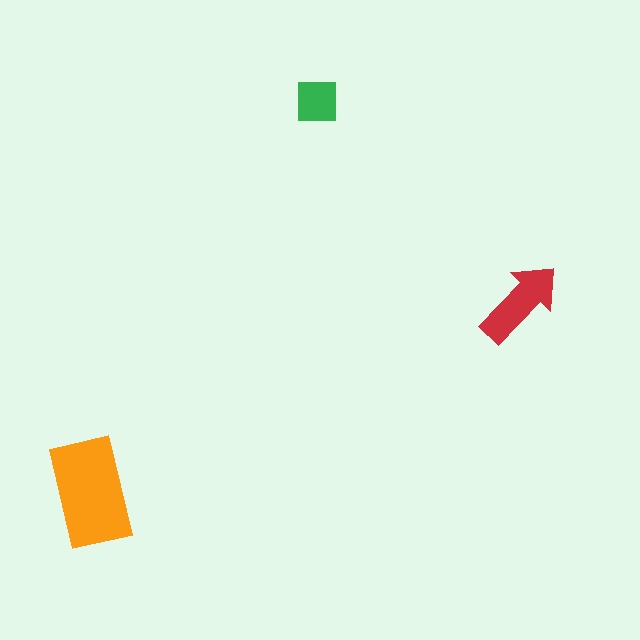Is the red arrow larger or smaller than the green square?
Larger.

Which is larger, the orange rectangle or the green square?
The orange rectangle.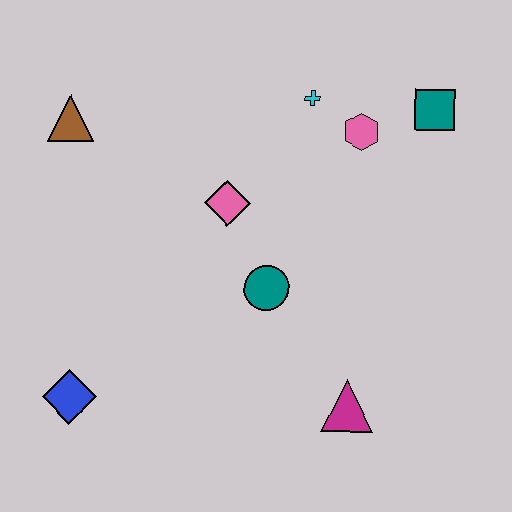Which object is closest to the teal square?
The pink hexagon is closest to the teal square.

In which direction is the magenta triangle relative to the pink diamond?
The magenta triangle is below the pink diamond.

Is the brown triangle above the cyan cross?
No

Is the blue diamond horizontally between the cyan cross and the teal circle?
No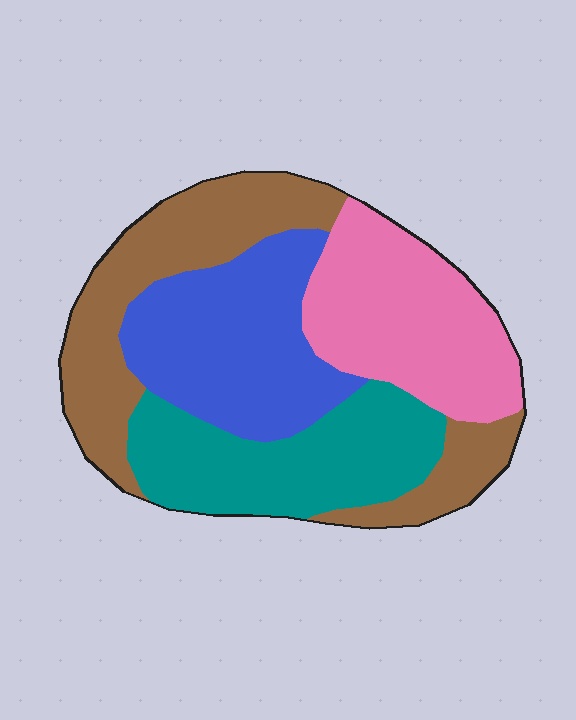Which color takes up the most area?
Brown, at roughly 30%.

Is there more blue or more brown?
Brown.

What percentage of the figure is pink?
Pink covers around 25% of the figure.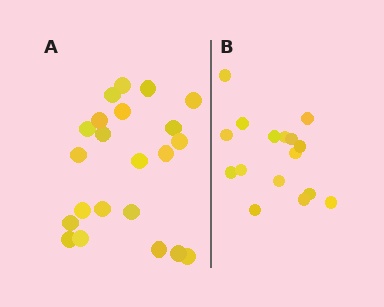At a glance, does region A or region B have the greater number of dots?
Region A (the left region) has more dots.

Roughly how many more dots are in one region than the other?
Region A has about 6 more dots than region B.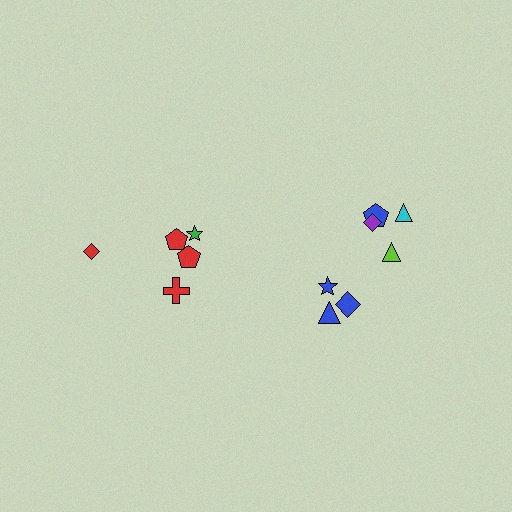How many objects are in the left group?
There are 5 objects.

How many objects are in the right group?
There are 7 objects.